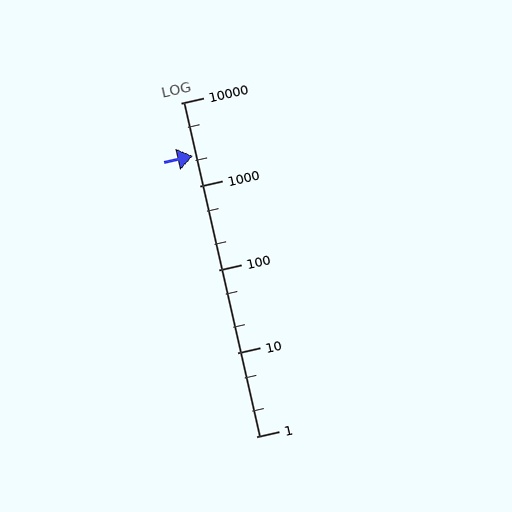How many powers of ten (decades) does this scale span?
The scale spans 4 decades, from 1 to 10000.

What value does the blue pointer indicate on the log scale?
The pointer indicates approximately 2300.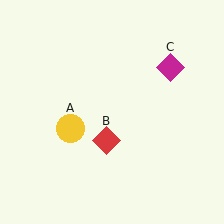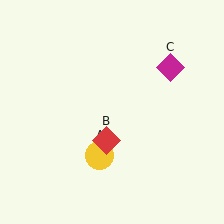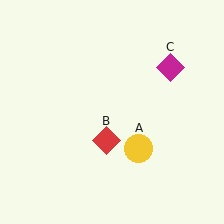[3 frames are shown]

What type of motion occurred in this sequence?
The yellow circle (object A) rotated counterclockwise around the center of the scene.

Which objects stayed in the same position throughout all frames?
Red diamond (object B) and magenta diamond (object C) remained stationary.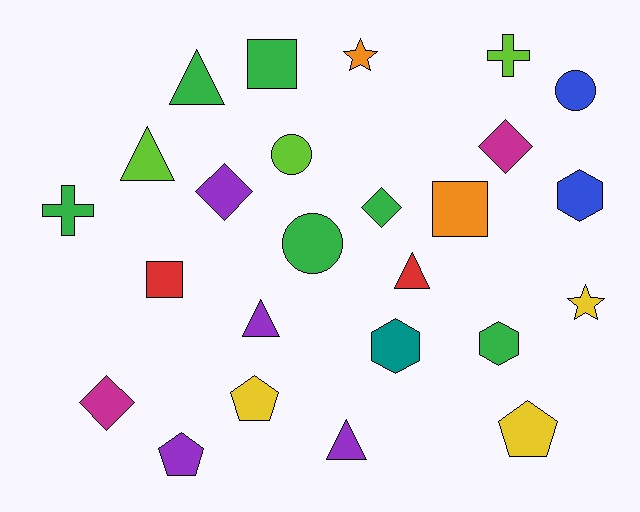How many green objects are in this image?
There are 6 green objects.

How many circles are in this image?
There are 3 circles.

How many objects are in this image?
There are 25 objects.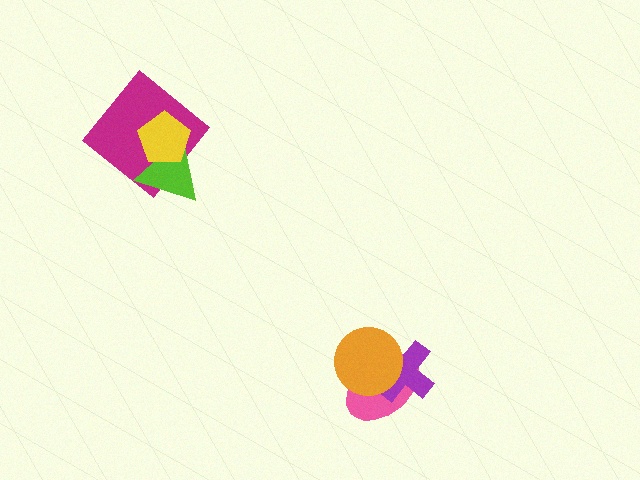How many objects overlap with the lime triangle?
2 objects overlap with the lime triangle.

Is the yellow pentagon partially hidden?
No, no other shape covers it.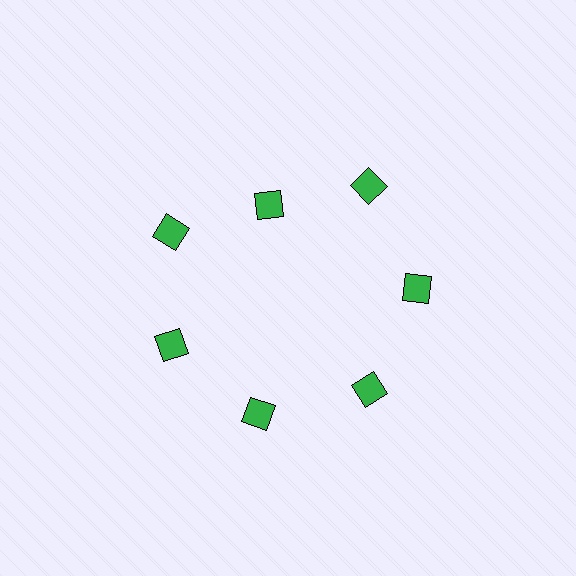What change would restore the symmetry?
The symmetry would be restored by moving it outward, back onto the ring so that all 7 squares sit at equal angles and equal distance from the center.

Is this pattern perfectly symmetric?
No. The 7 green squares are arranged in a ring, but one element near the 12 o'clock position is pulled inward toward the center, breaking the 7-fold rotational symmetry.